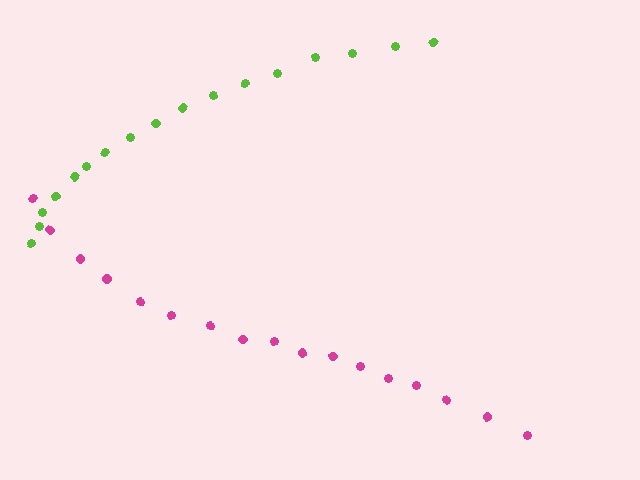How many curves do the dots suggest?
There are 2 distinct paths.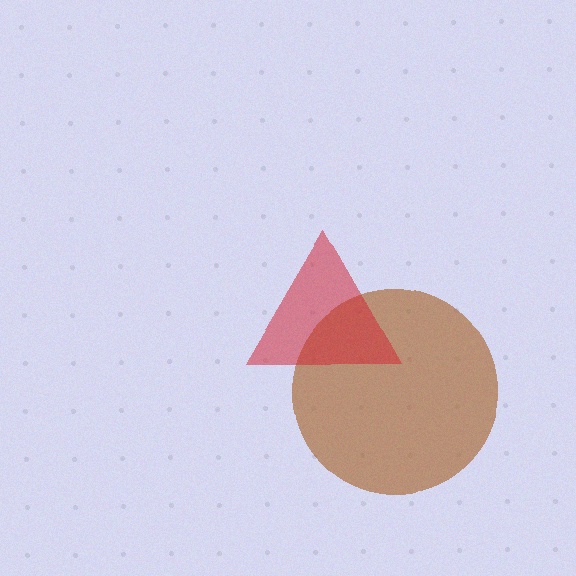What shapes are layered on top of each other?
The layered shapes are: a brown circle, a red triangle.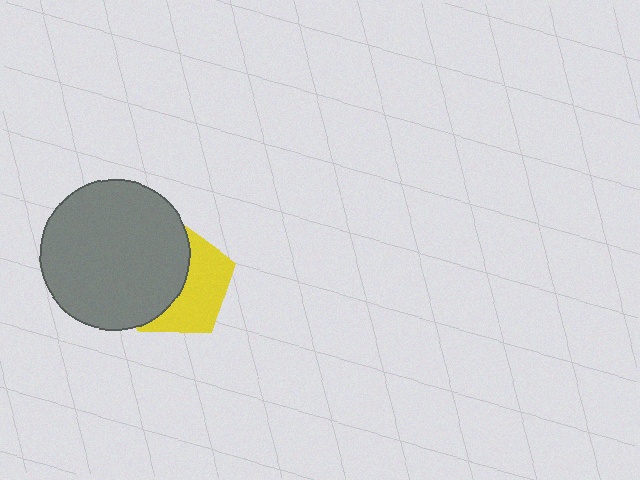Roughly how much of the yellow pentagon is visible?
About half of it is visible (roughly 47%).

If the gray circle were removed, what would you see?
You would see the complete yellow pentagon.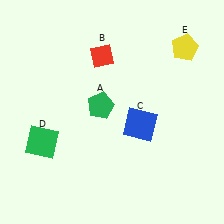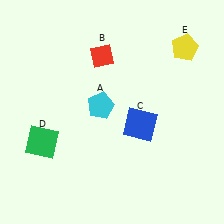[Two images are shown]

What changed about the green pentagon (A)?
In Image 1, A is green. In Image 2, it changed to cyan.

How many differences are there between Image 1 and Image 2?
There is 1 difference between the two images.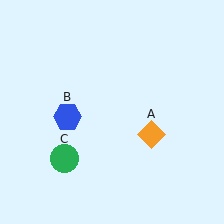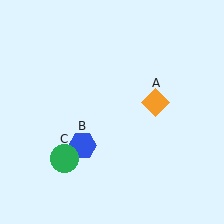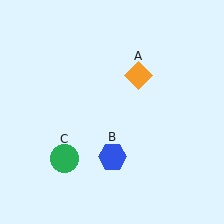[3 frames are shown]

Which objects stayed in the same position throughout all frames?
Green circle (object C) remained stationary.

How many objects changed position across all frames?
2 objects changed position: orange diamond (object A), blue hexagon (object B).